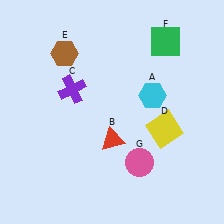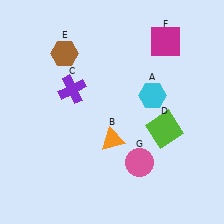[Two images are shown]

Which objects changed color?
B changed from red to orange. D changed from yellow to lime. F changed from green to magenta.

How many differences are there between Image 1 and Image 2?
There are 3 differences between the two images.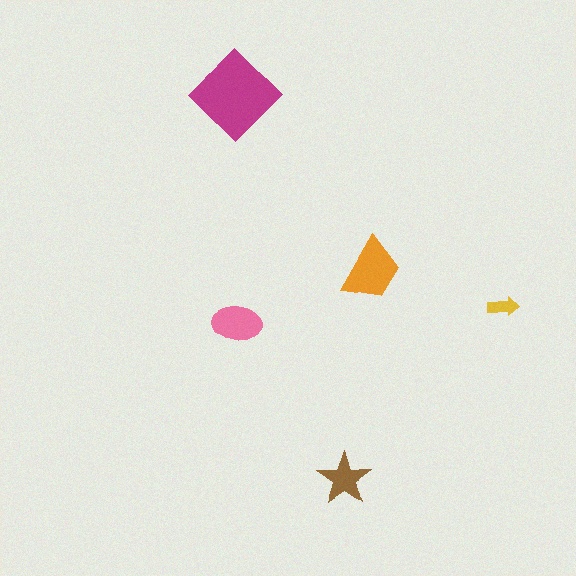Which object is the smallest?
The yellow arrow.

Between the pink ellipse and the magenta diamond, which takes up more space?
The magenta diamond.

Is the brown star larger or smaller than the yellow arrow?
Larger.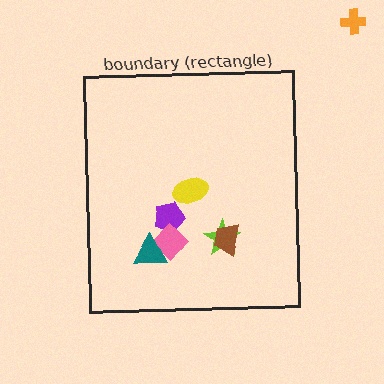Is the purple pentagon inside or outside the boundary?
Inside.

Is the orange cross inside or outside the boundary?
Outside.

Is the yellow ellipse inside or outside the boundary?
Inside.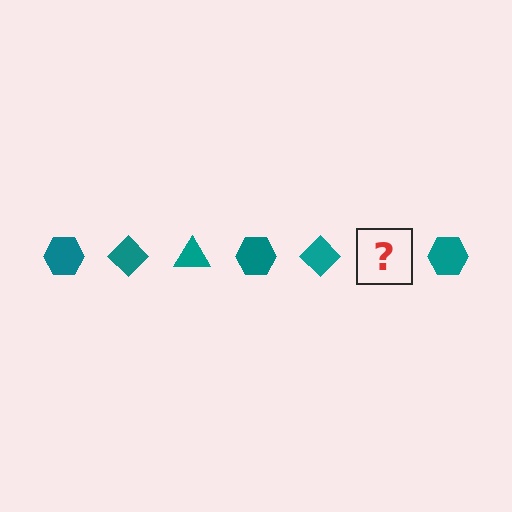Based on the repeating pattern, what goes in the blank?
The blank should be a teal triangle.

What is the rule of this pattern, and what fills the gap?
The rule is that the pattern cycles through hexagon, diamond, triangle shapes in teal. The gap should be filled with a teal triangle.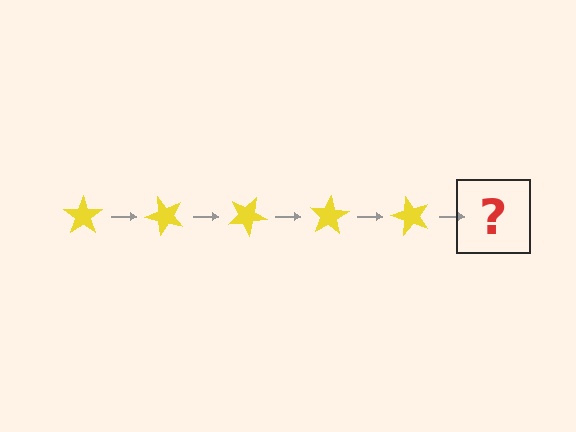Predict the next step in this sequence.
The next step is a yellow star rotated 250 degrees.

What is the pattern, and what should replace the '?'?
The pattern is that the star rotates 50 degrees each step. The '?' should be a yellow star rotated 250 degrees.